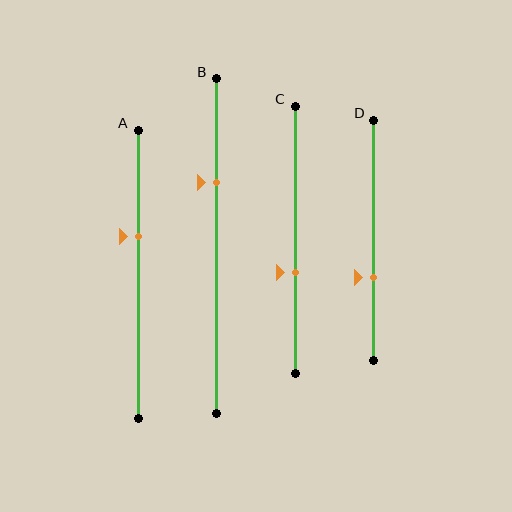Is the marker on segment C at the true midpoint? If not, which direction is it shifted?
No, the marker on segment C is shifted downward by about 12% of the segment length.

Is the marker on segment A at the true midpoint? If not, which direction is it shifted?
No, the marker on segment A is shifted upward by about 13% of the segment length.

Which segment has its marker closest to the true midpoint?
Segment C has its marker closest to the true midpoint.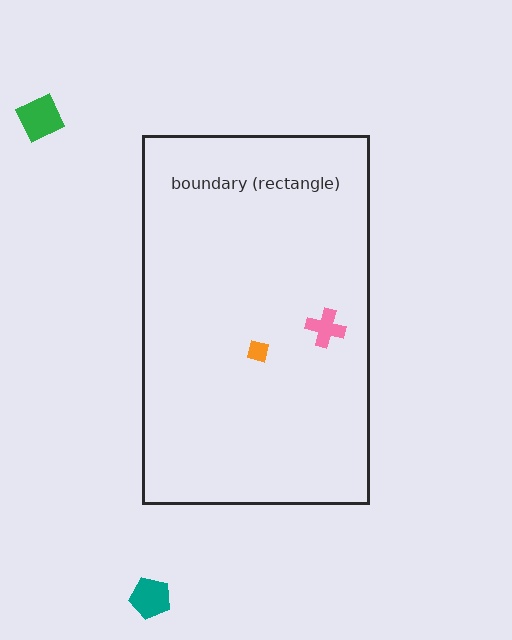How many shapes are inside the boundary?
2 inside, 2 outside.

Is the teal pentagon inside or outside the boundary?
Outside.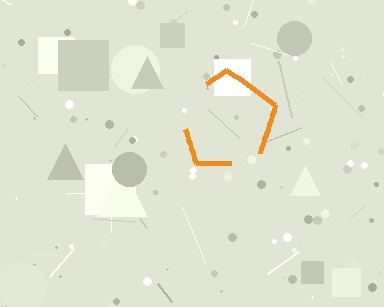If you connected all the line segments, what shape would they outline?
They would outline a pentagon.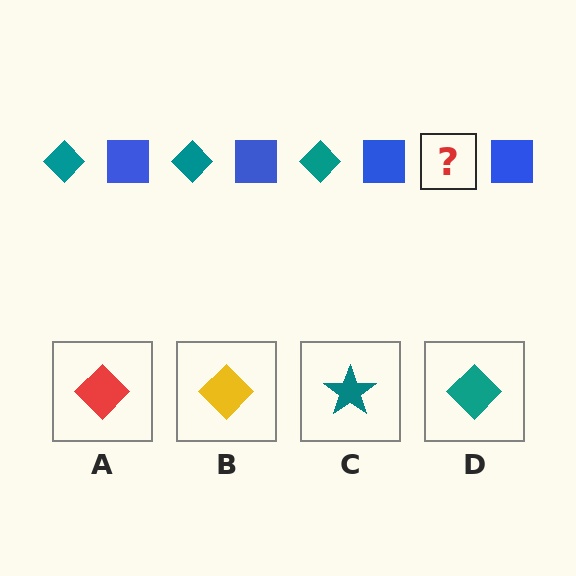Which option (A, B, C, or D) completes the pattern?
D.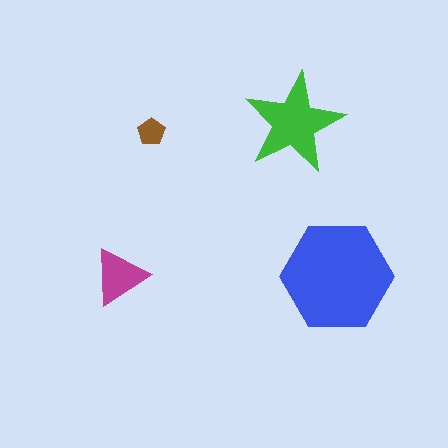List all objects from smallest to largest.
The brown pentagon, the magenta triangle, the green star, the blue hexagon.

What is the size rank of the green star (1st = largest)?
2nd.